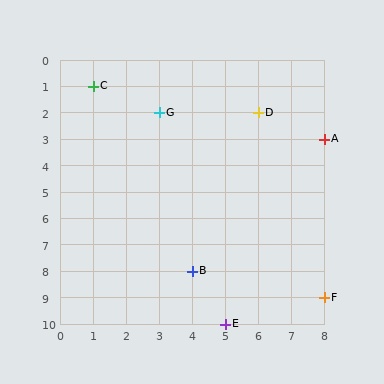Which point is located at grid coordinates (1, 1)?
Point C is at (1, 1).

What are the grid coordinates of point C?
Point C is at grid coordinates (1, 1).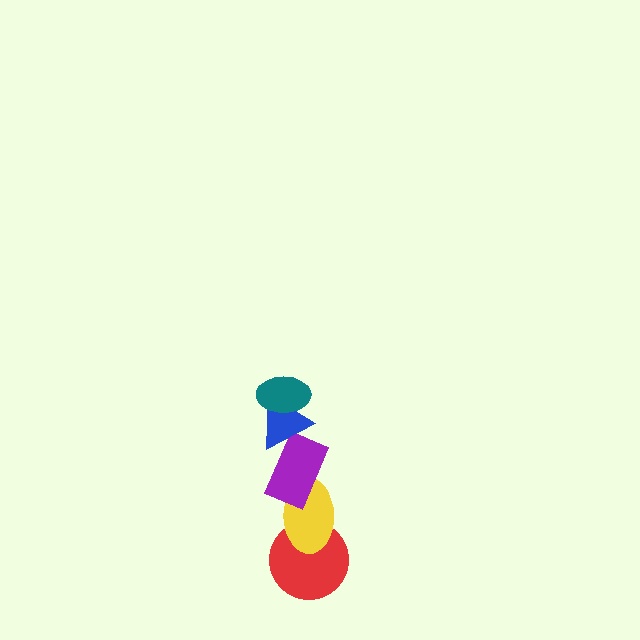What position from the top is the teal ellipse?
The teal ellipse is 1st from the top.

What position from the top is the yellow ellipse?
The yellow ellipse is 4th from the top.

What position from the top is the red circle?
The red circle is 5th from the top.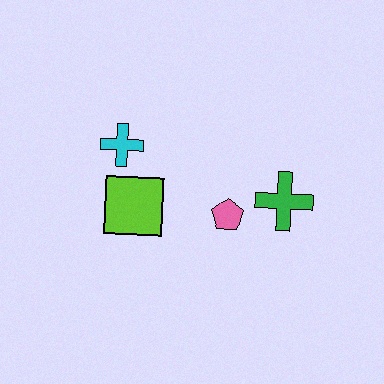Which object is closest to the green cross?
The pink pentagon is closest to the green cross.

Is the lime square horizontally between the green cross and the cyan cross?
Yes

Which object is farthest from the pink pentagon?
The cyan cross is farthest from the pink pentagon.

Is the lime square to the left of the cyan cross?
No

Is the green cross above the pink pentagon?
Yes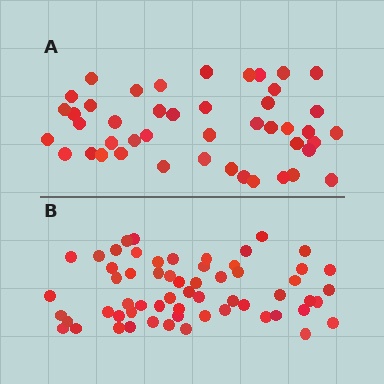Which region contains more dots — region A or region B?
Region B (the bottom region) has more dots.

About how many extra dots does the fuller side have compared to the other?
Region B has approximately 15 more dots than region A.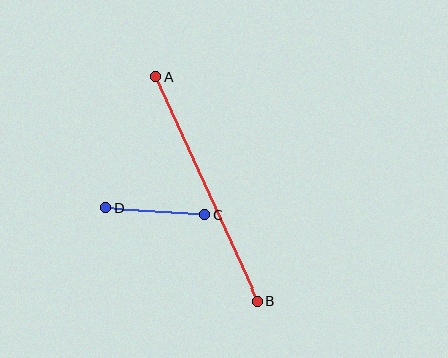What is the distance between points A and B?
The distance is approximately 247 pixels.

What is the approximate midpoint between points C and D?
The midpoint is at approximately (155, 211) pixels.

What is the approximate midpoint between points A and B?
The midpoint is at approximately (207, 189) pixels.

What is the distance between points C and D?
The distance is approximately 99 pixels.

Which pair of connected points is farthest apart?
Points A and B are farthest apart.